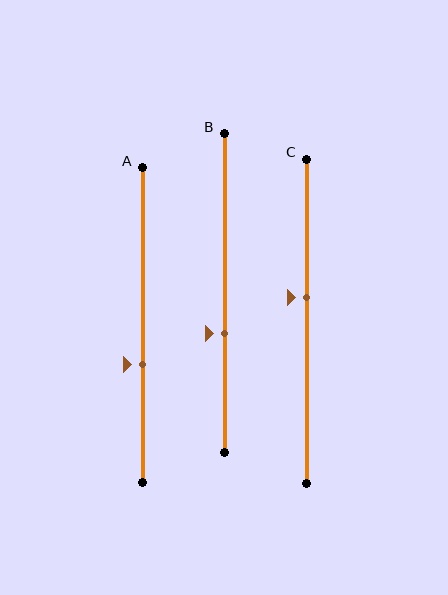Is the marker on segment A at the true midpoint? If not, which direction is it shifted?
No, the marker on segment A is shifted downward by about 12% of the segment length.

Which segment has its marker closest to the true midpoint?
Segment C has its marker closest to the true midpoint.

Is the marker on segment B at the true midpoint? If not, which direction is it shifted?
No, the marker on segment B is shifted downward by about 13% of the segment length.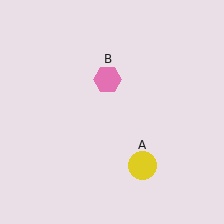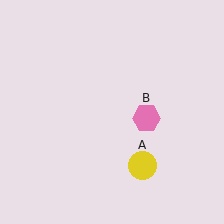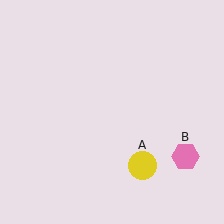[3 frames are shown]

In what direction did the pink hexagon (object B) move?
The pink hexagon (object B) moved down and to the right.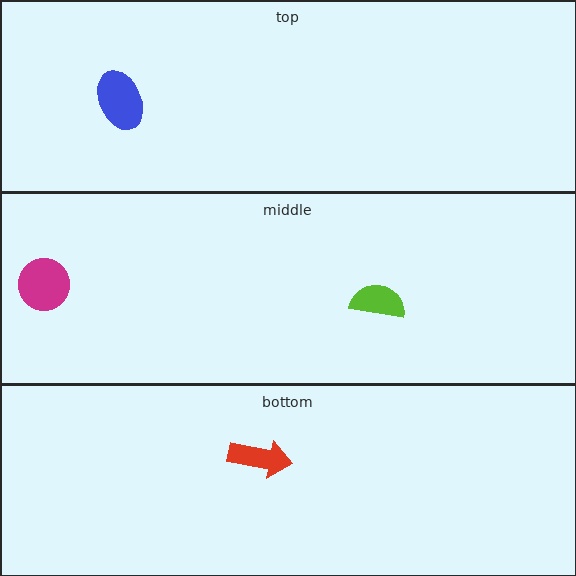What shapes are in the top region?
The blue ellipse.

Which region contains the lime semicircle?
The middle region.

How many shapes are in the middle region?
2.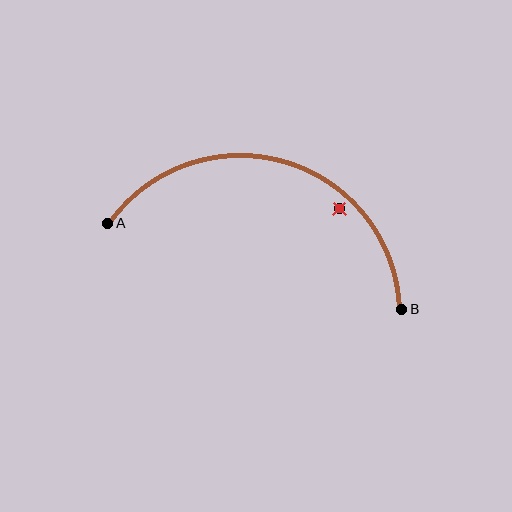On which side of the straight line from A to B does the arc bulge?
The arc bulges above the straight line connecting A and B.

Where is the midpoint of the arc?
The arc midpoint is the point on the curve farthest from the straight line joining A and B. It sits above that line.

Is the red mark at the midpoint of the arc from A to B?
No — the red mark does not lie on the arc at all. It sits slightly inside the curve.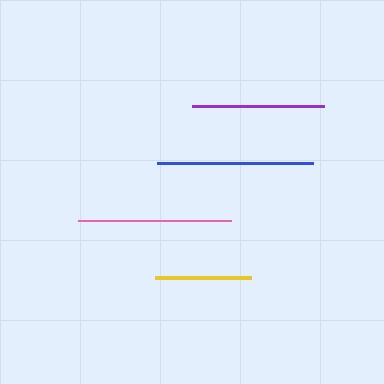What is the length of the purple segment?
The purple segment is approximately 131 pixels long.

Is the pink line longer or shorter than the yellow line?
The pink line is longer than the yellow line.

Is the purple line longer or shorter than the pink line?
The pink line is longer than the purple line.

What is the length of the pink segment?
The pink segment is approximately 153 pixels long.